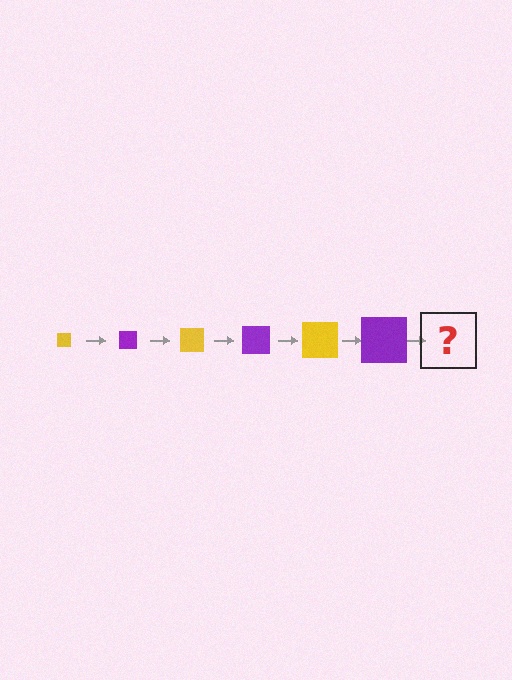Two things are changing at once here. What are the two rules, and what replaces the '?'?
The two rules are that the square grows larger each step and the color cycles through yellow and purple. The '?' should be a yellow square, larger than the previous one.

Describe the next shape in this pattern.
It should be a yellow square, larger than the previous one.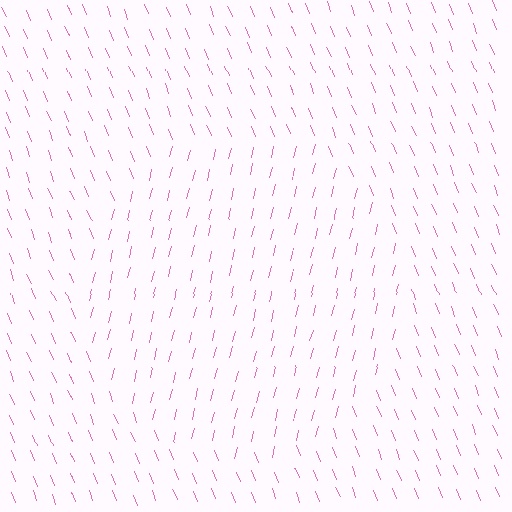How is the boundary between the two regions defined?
The boundary is defined purely by a change in line orientation (approximately 36 degrees difference). All lines are the same color and thickness.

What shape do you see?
I see a circle.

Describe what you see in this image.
The image is filled with small pink line segments. A circle region in the image has lines oriented differently from the surrounding lines, creating a visible texture boundary.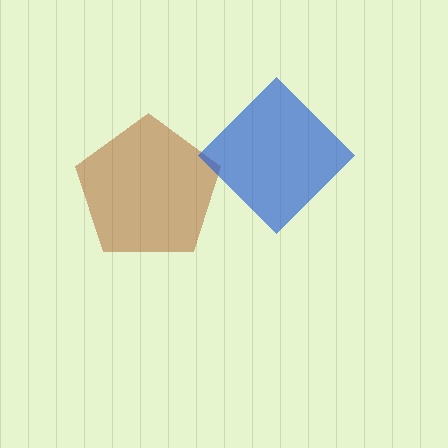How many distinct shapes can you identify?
There are 2 distinct shapes: a brown pentagon, a blue diamond.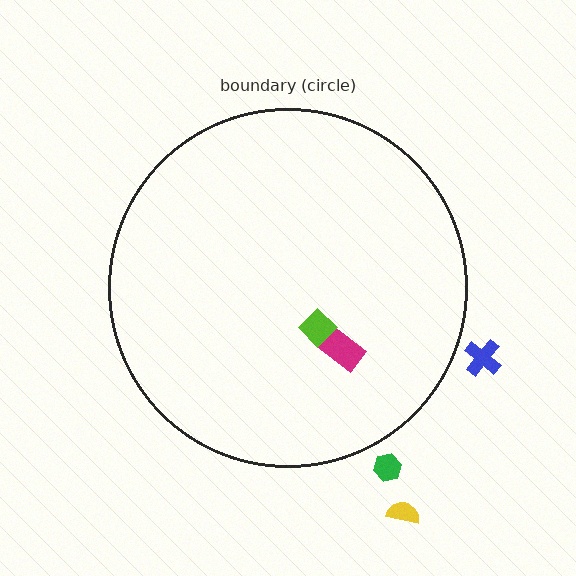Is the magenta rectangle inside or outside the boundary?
Inside.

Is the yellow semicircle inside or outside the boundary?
Outside.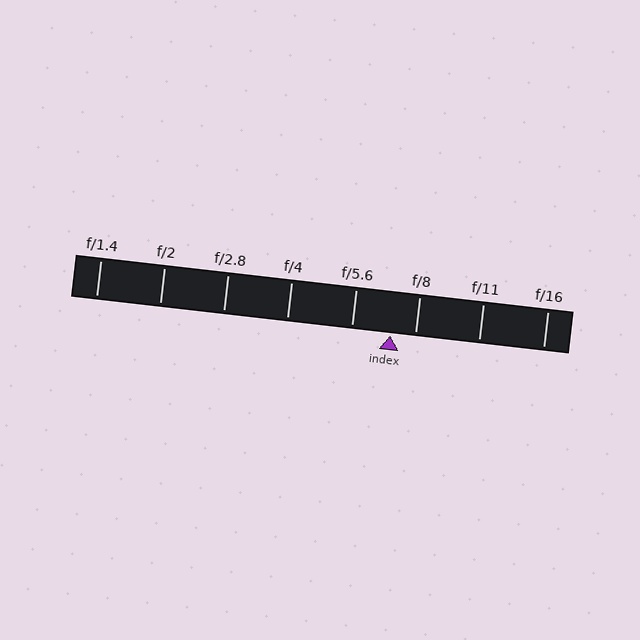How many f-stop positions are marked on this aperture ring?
There are 8 f-stop positions marked.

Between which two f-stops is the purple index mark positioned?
The index mark is between f/5.6 and f/8.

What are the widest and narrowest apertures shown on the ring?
The widest aperture shown is f/1.4 and the narrowest is f/16.